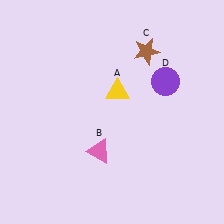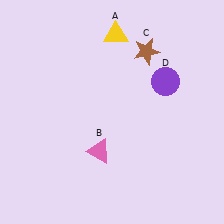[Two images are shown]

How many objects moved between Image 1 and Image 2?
1 object moved between the two images.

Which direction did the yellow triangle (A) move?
The yellow triangle (A) moved up.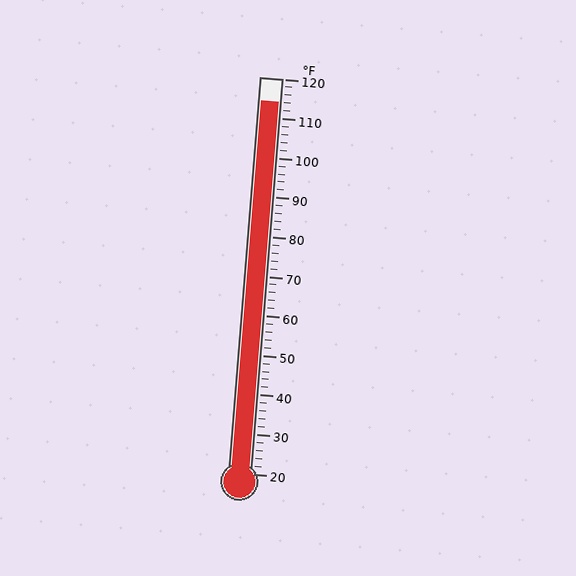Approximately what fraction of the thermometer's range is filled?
The thermometer is filled to approximately 95% of its range.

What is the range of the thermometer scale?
The thermometer scale ranges from 20°F to 120°F.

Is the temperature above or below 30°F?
The temperature is above 30°F.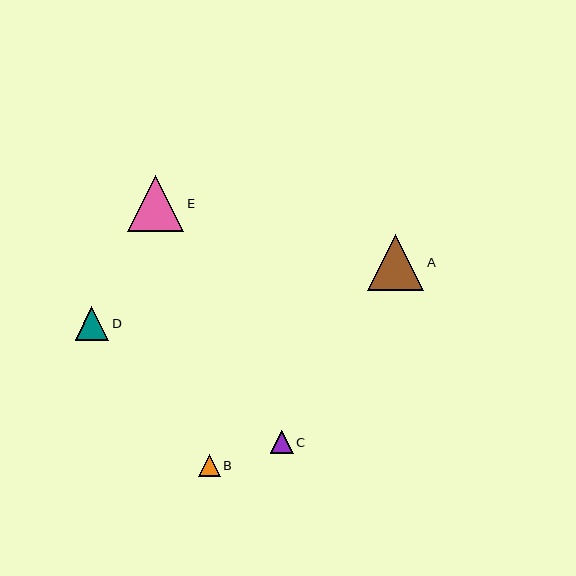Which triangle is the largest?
Triangle E is the largest with a size of approximately 56 pixels.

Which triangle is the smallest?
Triangle B is the smallest with a size of approximately 22 pixels.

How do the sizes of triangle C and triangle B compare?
Triangle C and triangle B are approximately the same size.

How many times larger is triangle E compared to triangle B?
Triangle E is approximately 2.6 times the size of triangle B.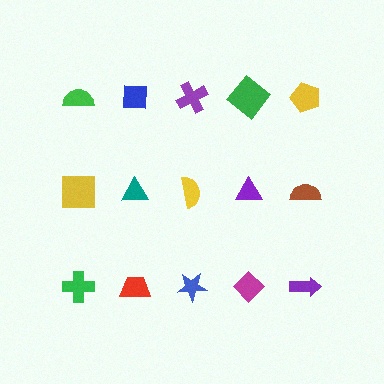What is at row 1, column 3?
A purple cross.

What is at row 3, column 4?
A magenta diamond.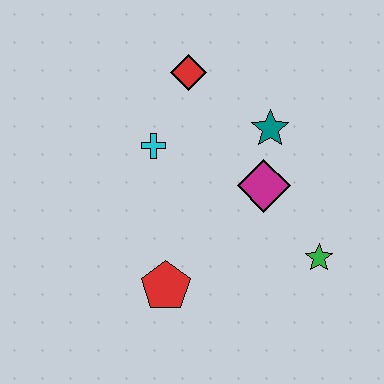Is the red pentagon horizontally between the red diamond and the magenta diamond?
No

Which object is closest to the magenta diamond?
The teal star is closest to the magenta diamond.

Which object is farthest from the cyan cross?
The green star is farthest from the cyan cross.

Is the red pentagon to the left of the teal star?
Yes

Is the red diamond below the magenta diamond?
No